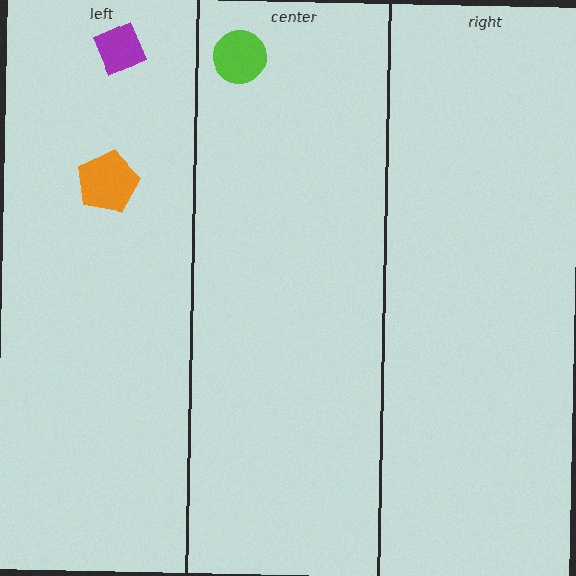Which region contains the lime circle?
The center region.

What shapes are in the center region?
The lime circle.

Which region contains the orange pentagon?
The left region.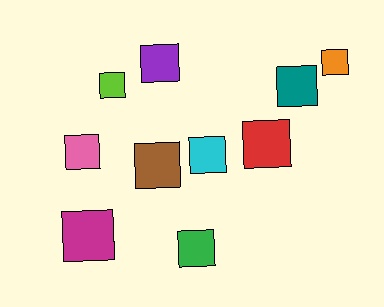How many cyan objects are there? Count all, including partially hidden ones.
There is 1 cyan object.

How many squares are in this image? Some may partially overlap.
There are 10 squares.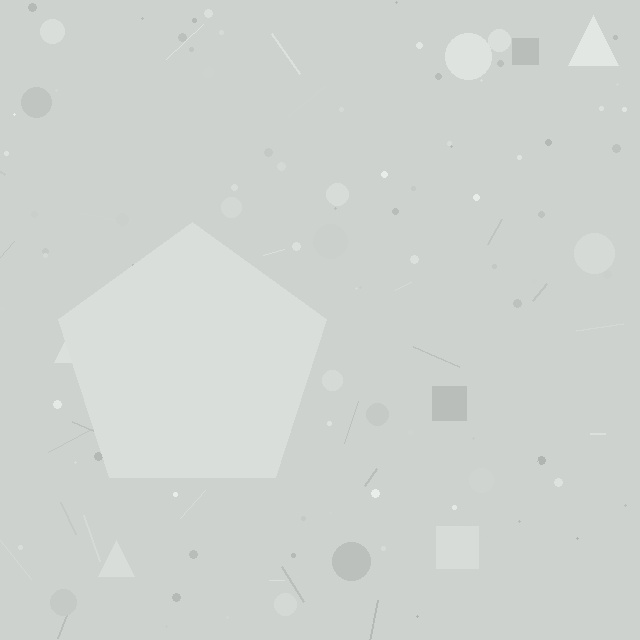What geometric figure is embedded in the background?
A pentagon is embedded in the background.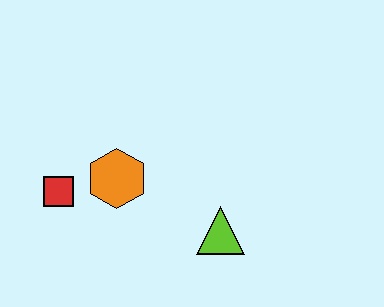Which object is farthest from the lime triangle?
The red square is farthest from the lime triangle.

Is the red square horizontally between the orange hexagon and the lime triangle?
No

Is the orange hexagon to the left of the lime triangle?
Yes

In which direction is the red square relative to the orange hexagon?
The red square is to the left of the orange hexagon.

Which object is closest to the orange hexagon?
The red square is closest to the orange hexagon.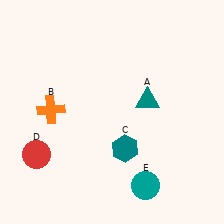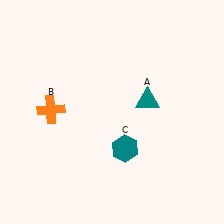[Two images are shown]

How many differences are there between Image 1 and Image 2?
There are 2 differences between the two images.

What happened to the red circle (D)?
The red circle (D) was removed in Image 2. It was in the bottom-left area of Image 1.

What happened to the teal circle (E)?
The teal circle (E) was removed in Image 2. It was in the bottom-right area of Image 1.